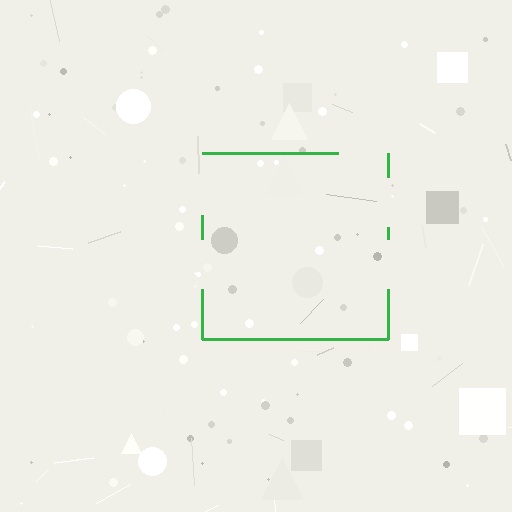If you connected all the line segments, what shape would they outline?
They would outline a square.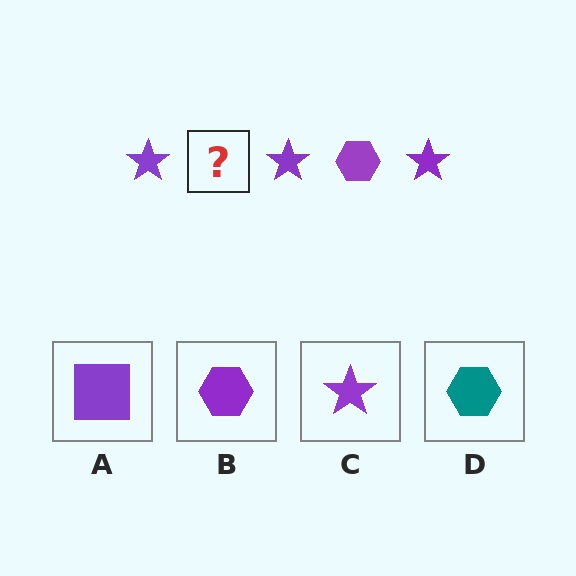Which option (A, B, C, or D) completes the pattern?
B.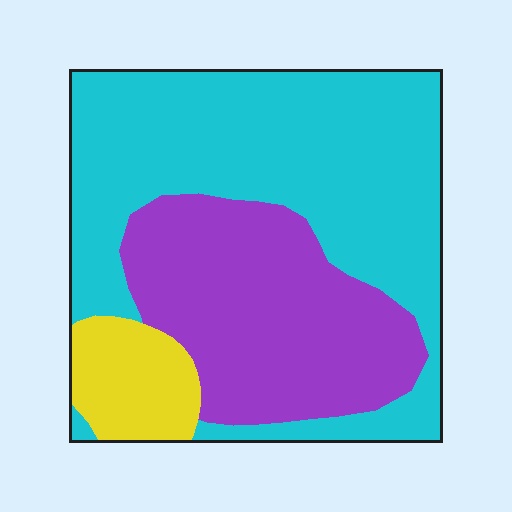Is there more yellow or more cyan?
Cyan.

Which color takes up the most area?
Cyan, at roughly 55%.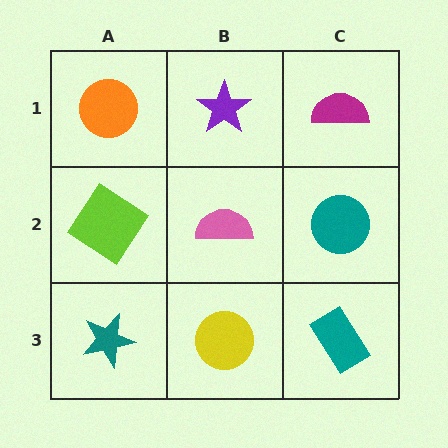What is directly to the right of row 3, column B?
A teal rectangle.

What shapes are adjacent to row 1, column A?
A lime diamond (row 2, column A), a purple star (row 1, column B).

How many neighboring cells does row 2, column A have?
3.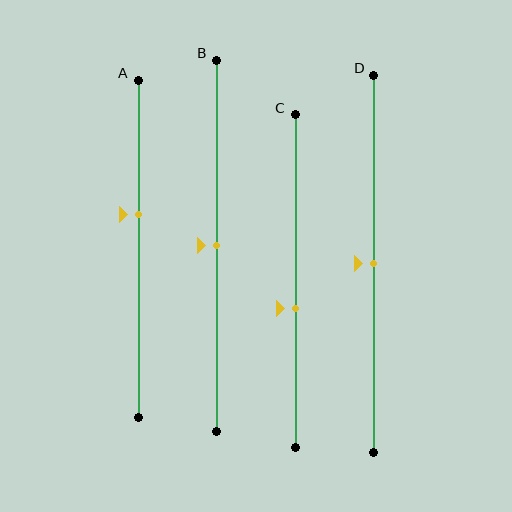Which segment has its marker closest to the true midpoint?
Segment B has its marker closest to the true midpoint.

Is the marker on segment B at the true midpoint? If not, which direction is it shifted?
Yes, the marker on segment B is at the true midpoint.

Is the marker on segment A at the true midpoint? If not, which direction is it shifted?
No, the marker on segment A is shifted upward by about 10% of the segment length.